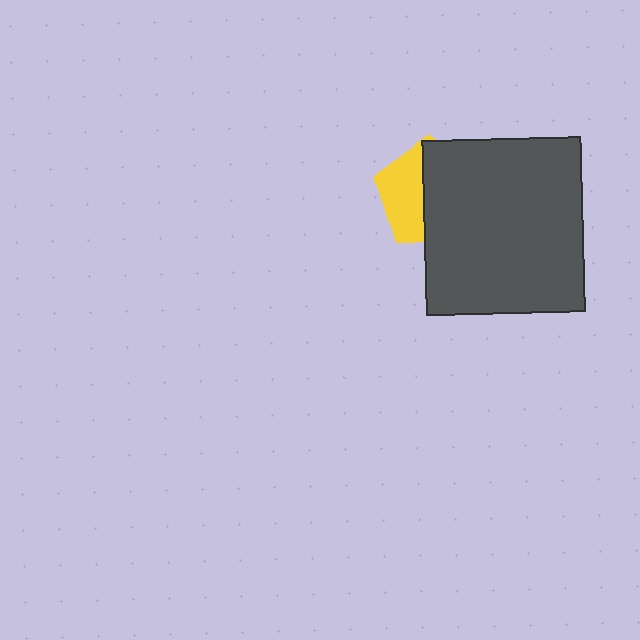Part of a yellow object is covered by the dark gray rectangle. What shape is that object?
It is a pentagon.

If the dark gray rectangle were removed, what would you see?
You would see the complete yellow pentagon.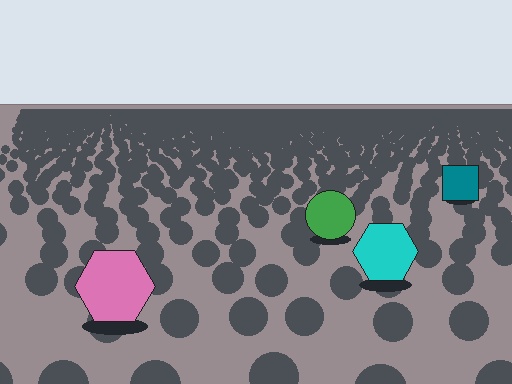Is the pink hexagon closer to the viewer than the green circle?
Yes. The pink hexagon is closer — you can tell from the texture gradient: the ground texture is coarser near it.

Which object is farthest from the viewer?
The teal square is farthest from the viewer. It appears smaller and the ground texture around it is denser.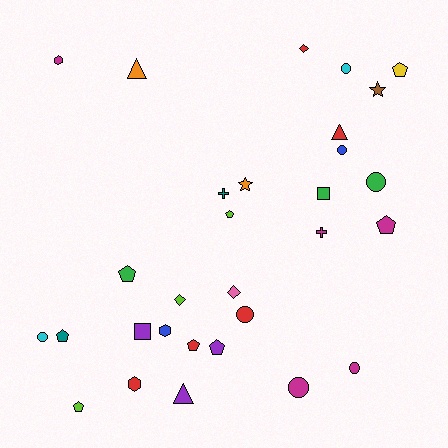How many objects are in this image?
There are 30 objects.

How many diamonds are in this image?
There are 3 diamonds.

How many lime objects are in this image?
There are 3 lime objects.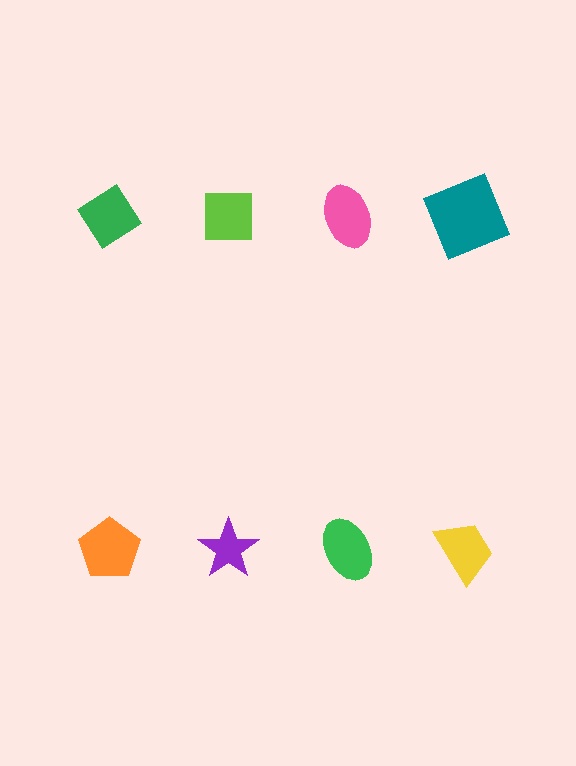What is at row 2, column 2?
A purple star.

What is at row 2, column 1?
An orange pentagon.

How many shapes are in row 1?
4 shapes.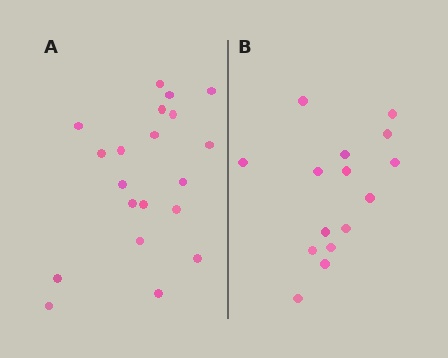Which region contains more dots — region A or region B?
Region A (the left region) has more dots.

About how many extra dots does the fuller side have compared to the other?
Region A has about 5 more dots than region B.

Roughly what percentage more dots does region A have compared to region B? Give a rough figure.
About 35% more.